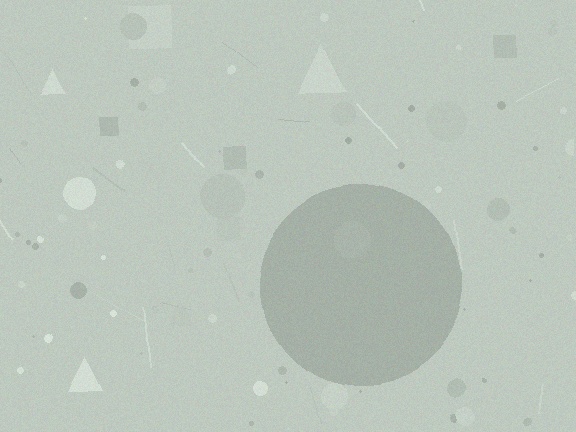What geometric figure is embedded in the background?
A circle is embedded in the background.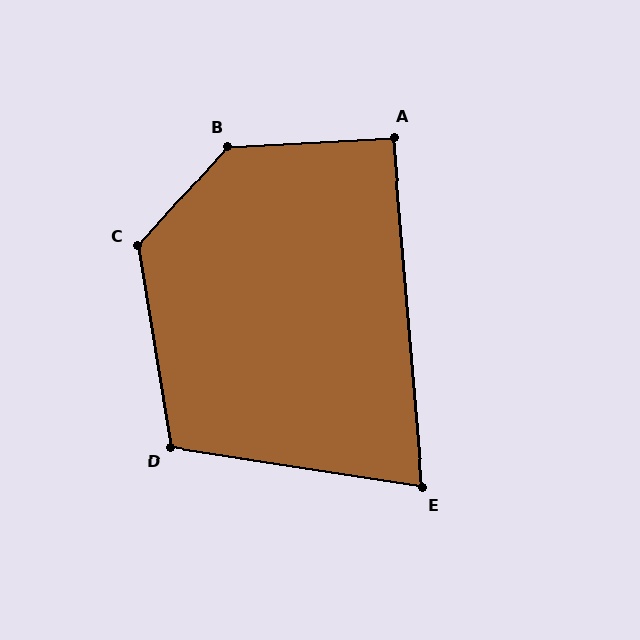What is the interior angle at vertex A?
Approximately 92 degrees (approximately right).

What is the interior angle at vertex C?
Approximately 129 degrees (obtuse).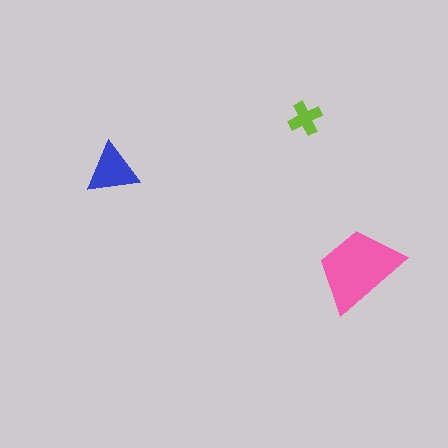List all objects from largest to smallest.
The pink trapezoid, the blue triangle, the lime cross.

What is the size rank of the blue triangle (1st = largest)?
2nd.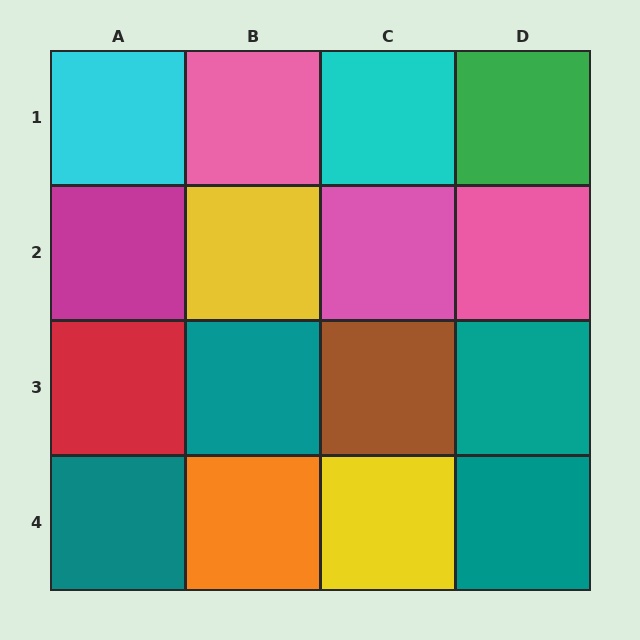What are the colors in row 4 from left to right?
Teal, orange, yellow, teal.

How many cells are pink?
3 cells are pink.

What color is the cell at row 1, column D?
Green.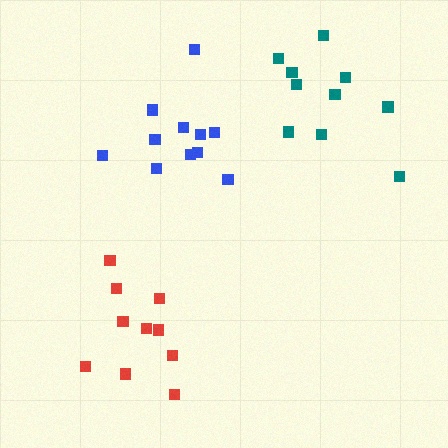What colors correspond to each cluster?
The clusters are colored: teal, blue, red.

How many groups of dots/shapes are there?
There are 3 groups.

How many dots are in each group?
Group 1: 10 dots, Group 2: 11 dots, Group 3: 10 dots (31 total).